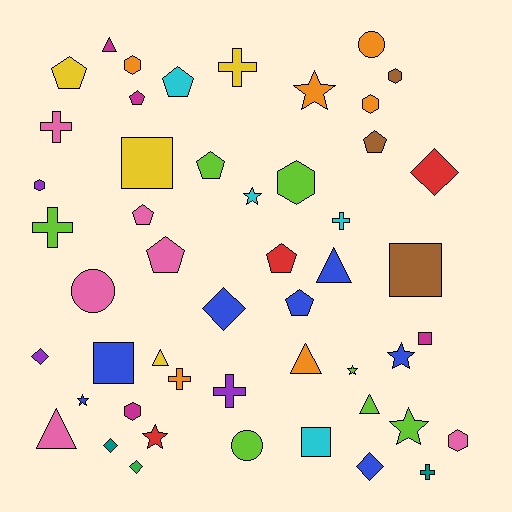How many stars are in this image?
There are 7 stars.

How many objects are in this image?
There are 50 objects.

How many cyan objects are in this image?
There are 4 cyan objects.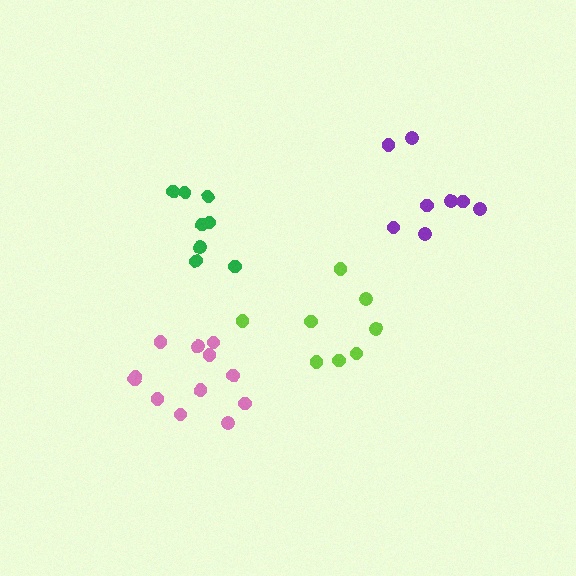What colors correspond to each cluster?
The clusters are colored: pink, lime, purple, green.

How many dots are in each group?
Group 1: 12 dots, Group 2: 8 dots, Group 3: 8 dots, Group 4: 8 dots (36 total).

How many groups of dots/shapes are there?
There are 4 groups.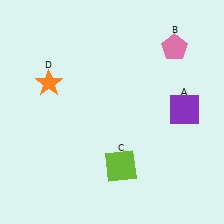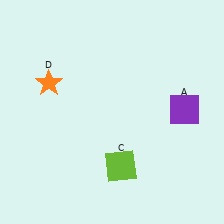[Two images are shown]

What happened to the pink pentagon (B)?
The pink pentagon (B) was removed in Image 2. It was in the top-right area of Image 1.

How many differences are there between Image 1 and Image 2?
There is 1 difference between the two images.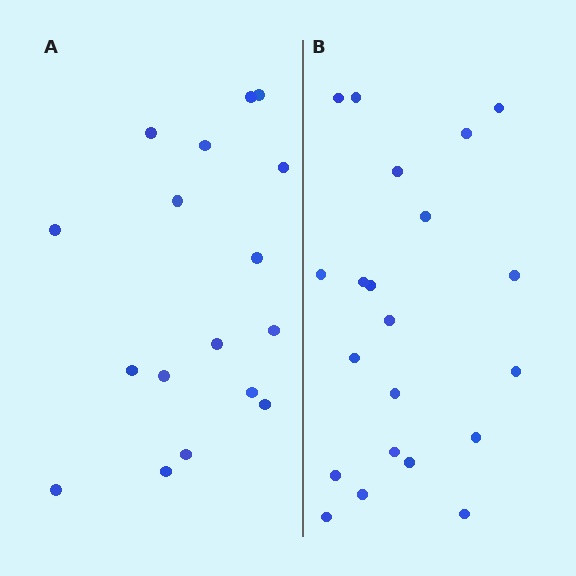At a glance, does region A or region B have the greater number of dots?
Region B (the right region) has more dots.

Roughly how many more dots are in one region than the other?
Region B has about 4 more dots than region A.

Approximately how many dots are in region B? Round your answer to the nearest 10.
About 20 dots. (The exact count is 21, which rounds to 20.)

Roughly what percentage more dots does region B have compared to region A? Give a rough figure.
About 25% more.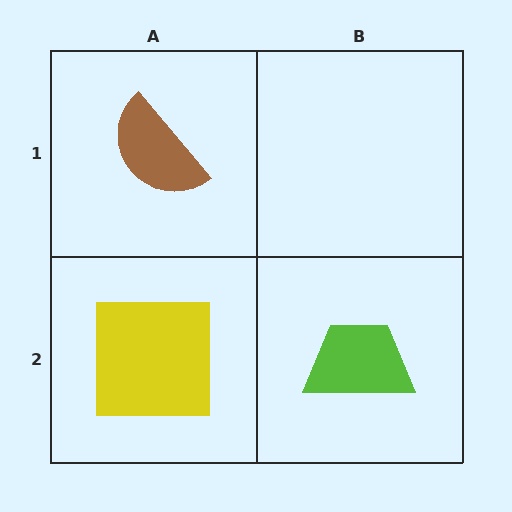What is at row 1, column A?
A brown semicircle.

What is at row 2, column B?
A lime trapezoid.